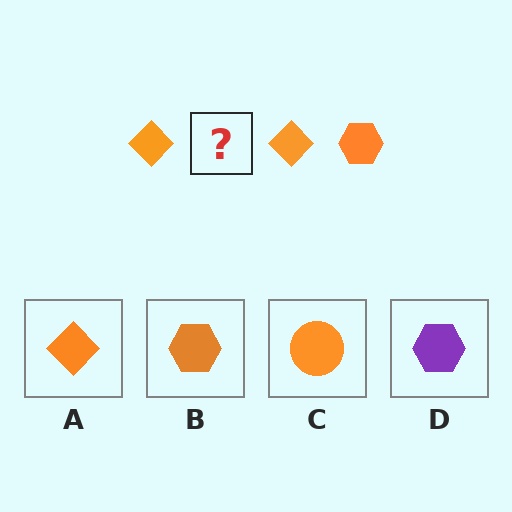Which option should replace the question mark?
Option B.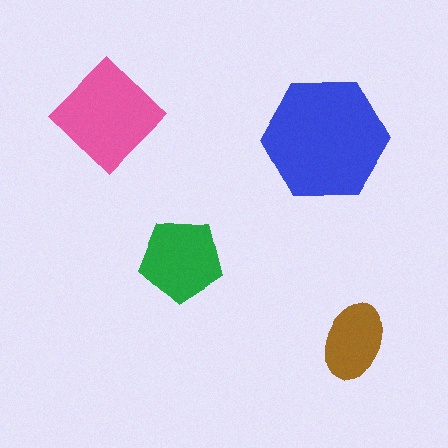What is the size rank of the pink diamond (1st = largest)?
2nd.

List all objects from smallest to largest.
The brown ellipse, the green pentagon, the pink diamond, the blue hexagon.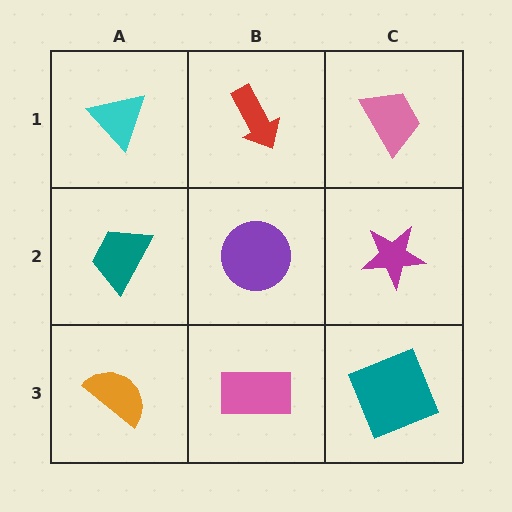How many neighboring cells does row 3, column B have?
3.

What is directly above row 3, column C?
A magenta star.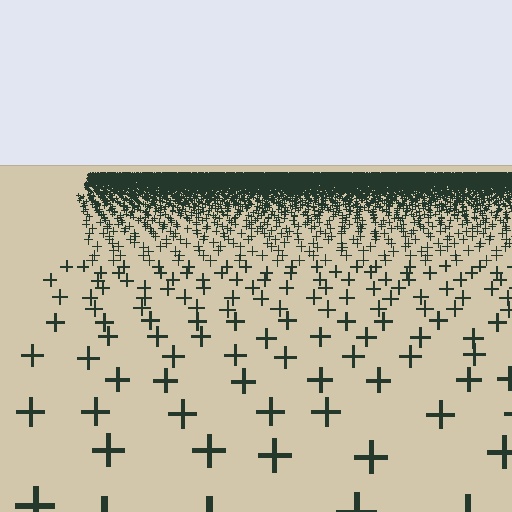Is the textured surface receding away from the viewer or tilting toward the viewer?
The surface is receding away from the viewer. Texture elements get smaller and denser toward the top.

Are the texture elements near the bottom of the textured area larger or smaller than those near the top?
Larger. Near the bottom, elements are closer to the viewer and appear at a bigger on-screen size.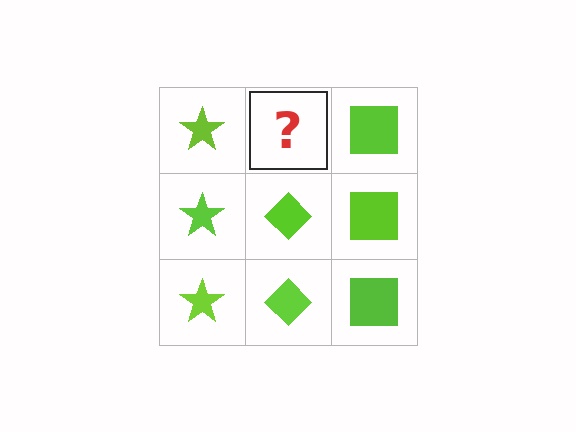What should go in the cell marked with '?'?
The missing cell should contain a lime diamond.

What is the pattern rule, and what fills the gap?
The rule is that each column has a consistent shape. The gap should be filled with a lime diamond.